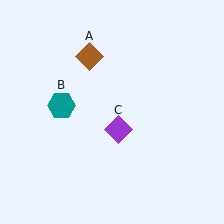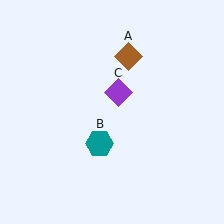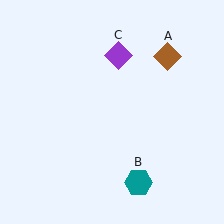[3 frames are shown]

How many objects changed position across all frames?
3 objects changed position: brown diamond (object A), teal hexagon (object B), purple diamond (object C).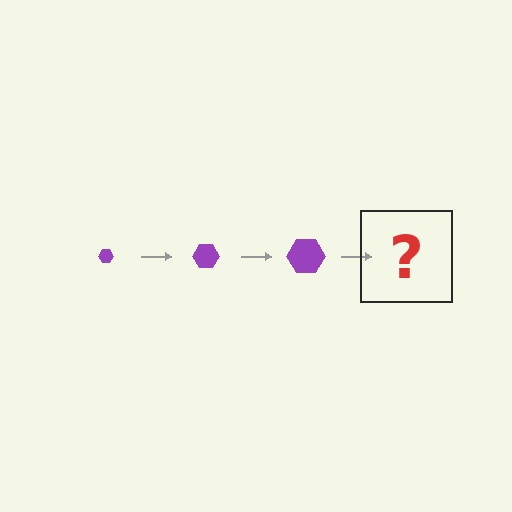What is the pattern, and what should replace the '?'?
The pattern is that the hexagon gets progressively larger each step. The '?' should be a purple hexagon, larger than the previous one.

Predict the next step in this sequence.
The next step is a purple hexagon, larger than the previous one.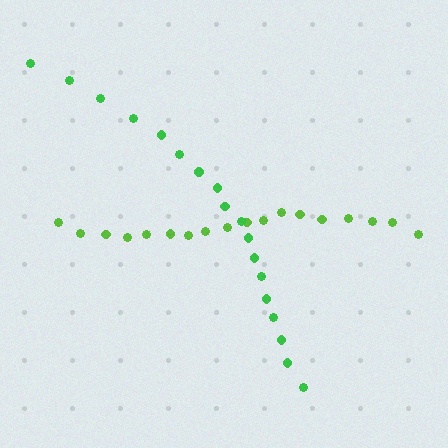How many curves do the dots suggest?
There are 2 distinct paths.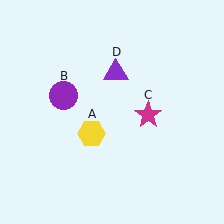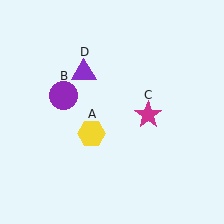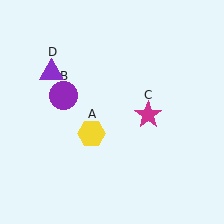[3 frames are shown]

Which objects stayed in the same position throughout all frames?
Yellow hexagon (object A) and purple circle (object B) and magenta star (object C) remained stationary.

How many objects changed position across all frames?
1 object changed position: purple triangle (object D).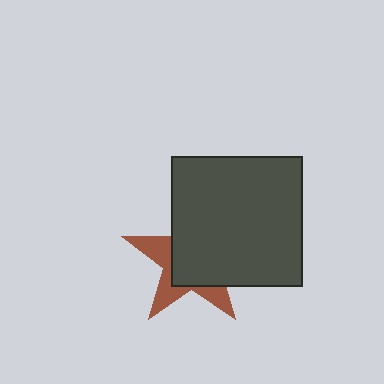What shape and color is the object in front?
The object in front is a dark gray square.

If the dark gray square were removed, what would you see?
You would see the complete brown star.